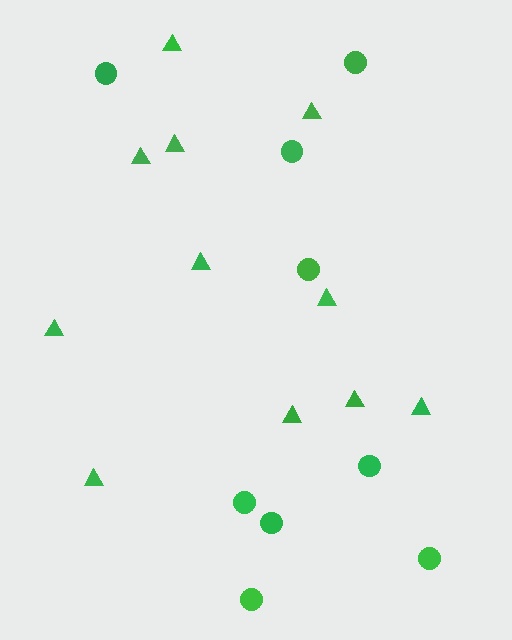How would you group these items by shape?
There are 2 groups: one group of triangles (11) and one group of circles (9).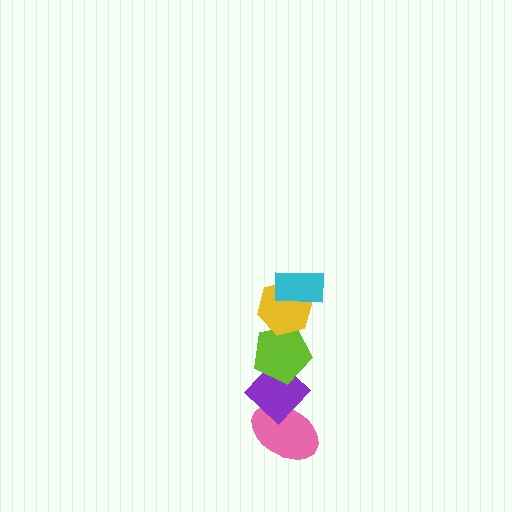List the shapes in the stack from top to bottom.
From top to bottom: the cyan rectangle, the yellow hexagon, the lime pentagon, the purple diamond, the pink ellipse.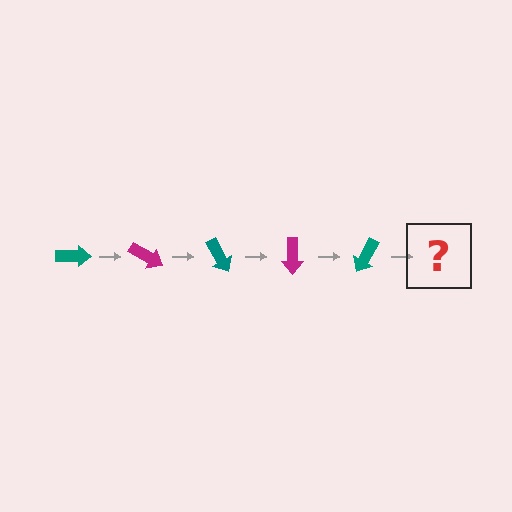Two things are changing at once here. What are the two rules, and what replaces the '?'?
The two rules are that it rotates 30 degrees each step and the color cycles through teal and magenta. The '?' should be a magenta arrow, rotated 150 degrees from the start.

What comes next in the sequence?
The next element should be a magenta arrow, rotated 150 degrees from the start.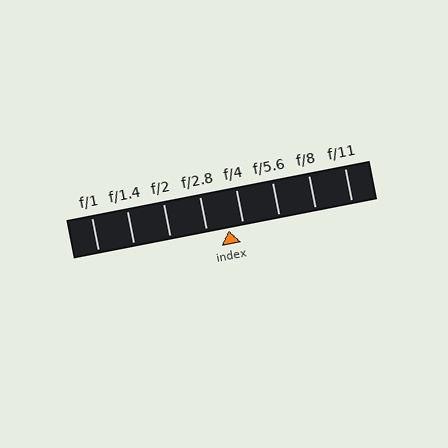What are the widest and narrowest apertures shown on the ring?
The widest aperture shown is f/1 and the narrowest is f/11.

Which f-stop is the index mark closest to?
The index mark is closest to f/4.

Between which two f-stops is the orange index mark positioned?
The index mark is between f/2.8 and f/4.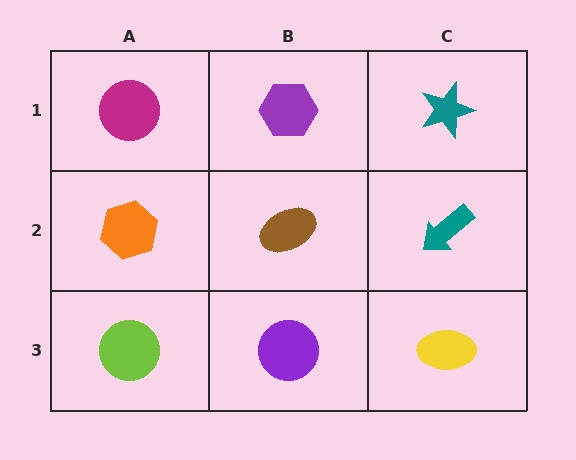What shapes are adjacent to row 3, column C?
A teal arrow (row 2, column C), a purple circle (row 3, column B).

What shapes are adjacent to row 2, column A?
A magenta circle (row 1, column A), a lime circle (row 3, column A), a brown ellipse (row 2, column B).